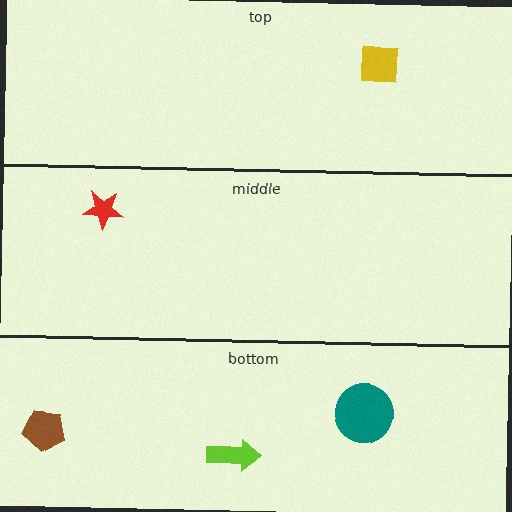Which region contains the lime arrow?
The bottom region.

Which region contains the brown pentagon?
The bottom region.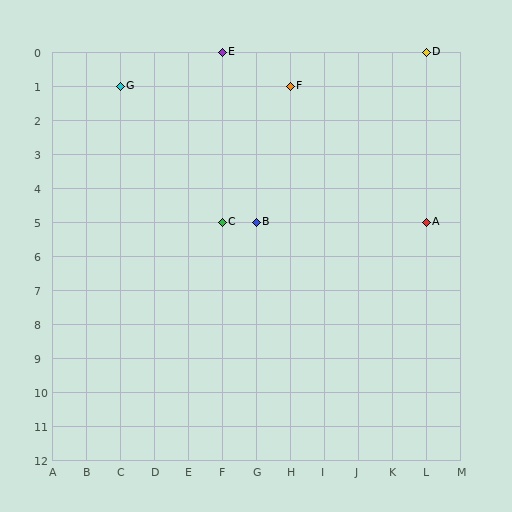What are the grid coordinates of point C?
Point C is at grid coordinates (F, 5).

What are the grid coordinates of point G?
Point G is at grid coordinates (C, 1).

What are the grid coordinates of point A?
Point A is at grid coordinates (L, 5).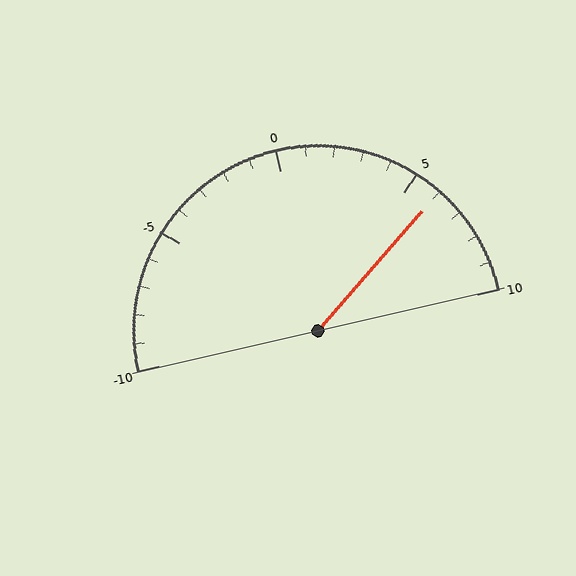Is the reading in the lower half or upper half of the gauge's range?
The reading is in the upper half of the range (-10 to 10).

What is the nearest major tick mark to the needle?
The nearest major tick mark is 5.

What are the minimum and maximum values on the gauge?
The gauge ranges from -10 to 10.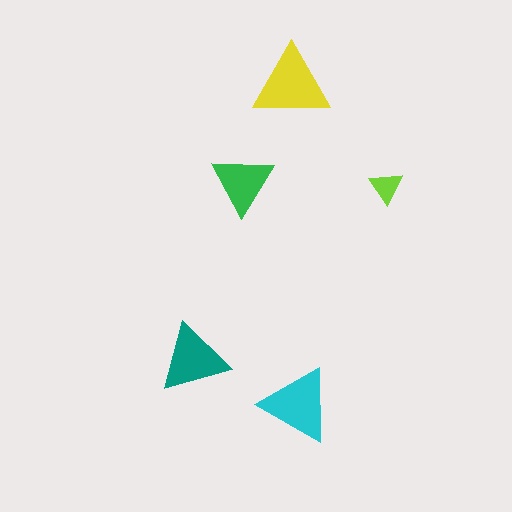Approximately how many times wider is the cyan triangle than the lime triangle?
About 2 times wider.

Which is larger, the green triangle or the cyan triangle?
The cyan one.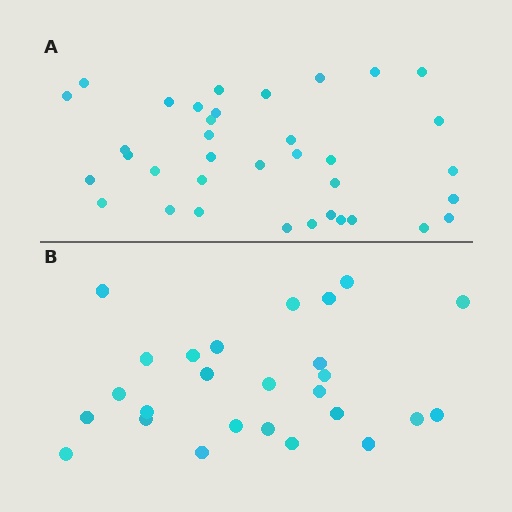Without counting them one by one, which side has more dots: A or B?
Region A (the top region) has more dots.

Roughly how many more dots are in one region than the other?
Region A has roughly 10 or so more dots than region B.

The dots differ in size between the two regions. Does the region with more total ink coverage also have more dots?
No. Region B has more total ink coverage because its dots are larger, but region A actually contains more individual dots. Total area can be misleading — the number of items is what matters here.